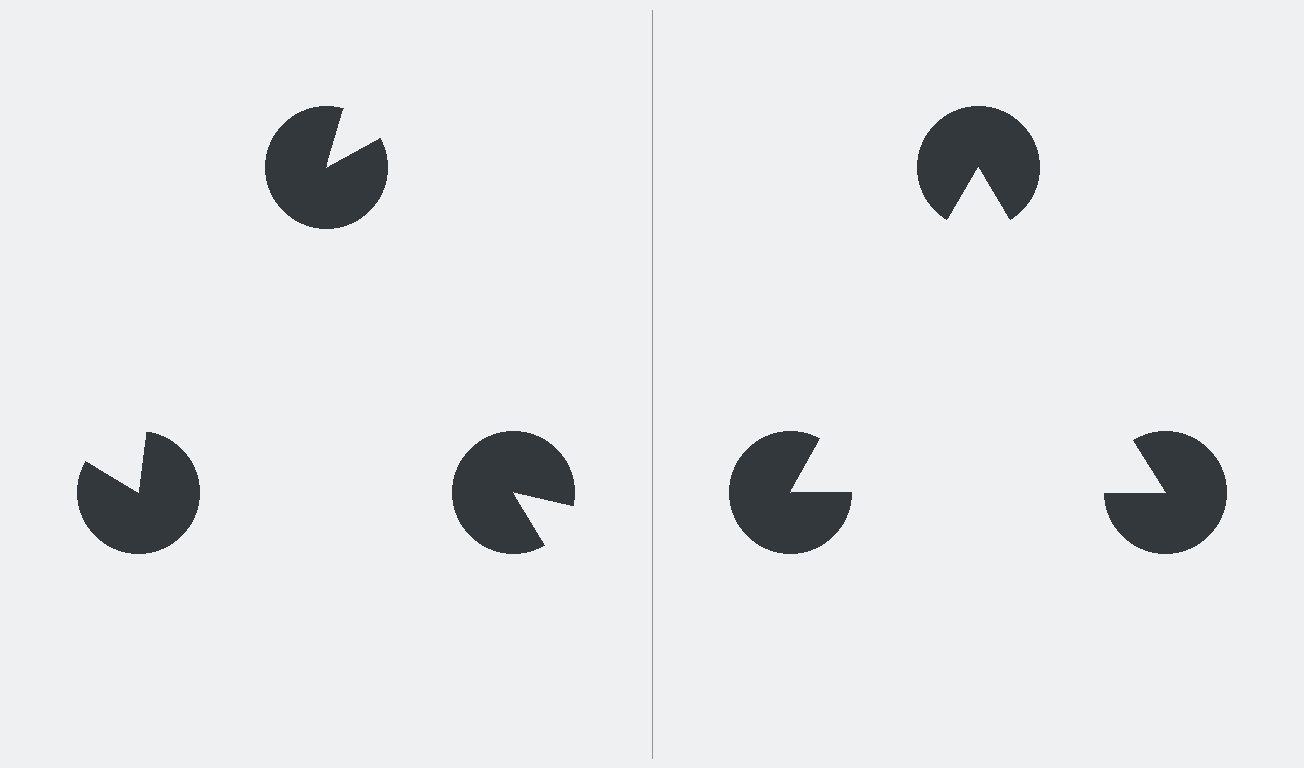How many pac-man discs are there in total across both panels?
6 — 3 on each side.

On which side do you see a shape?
An illusory triangle appears on the right side. On the left side the wedge cuts are rotated, so no coherent shape forms.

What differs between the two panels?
The pac-man discs are positioned identically on both sides; only the wedge orientations differ. On the right they align to a triangle; on the left they are misaligned.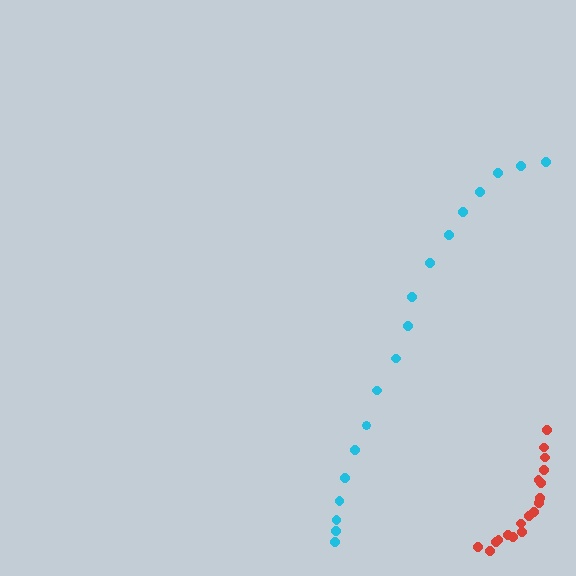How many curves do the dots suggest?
There are 2 distinct paths.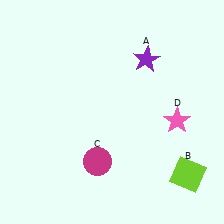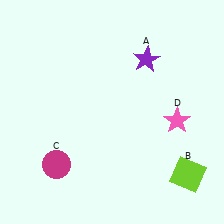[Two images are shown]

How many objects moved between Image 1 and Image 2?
1 object moved between the two images.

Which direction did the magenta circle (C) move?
The magenta circle (C) moved left.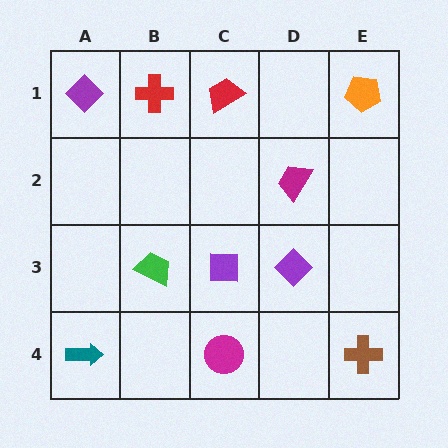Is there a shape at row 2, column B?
No, that cell is empty.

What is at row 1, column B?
A red cross.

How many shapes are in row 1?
4 shapes.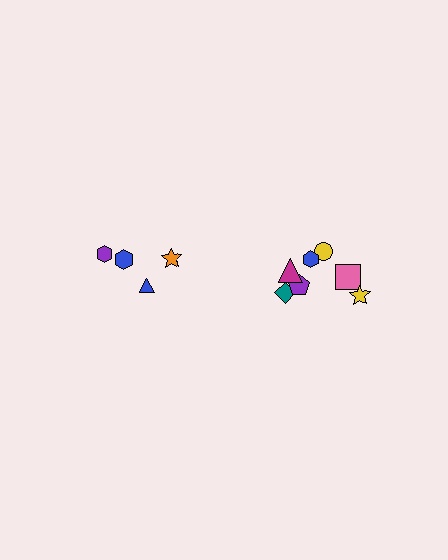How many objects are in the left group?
There are 4 objects.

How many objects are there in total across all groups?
There are 11 objects.